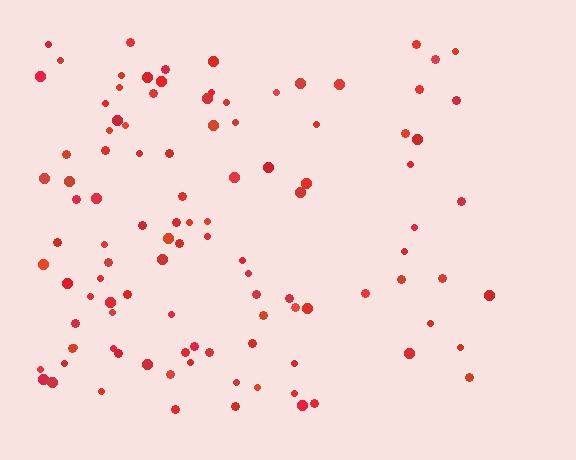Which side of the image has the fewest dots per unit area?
The right.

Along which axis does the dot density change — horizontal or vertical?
Horizontal.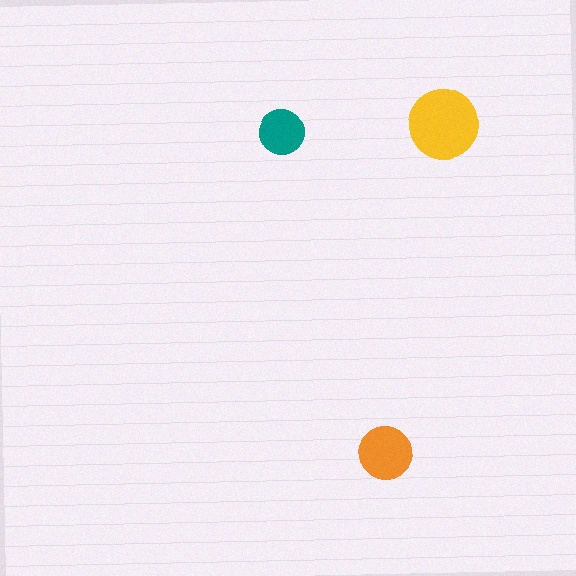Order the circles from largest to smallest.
the yellow one, the orange one, the teal one.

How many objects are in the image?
There are 3 objects in the image.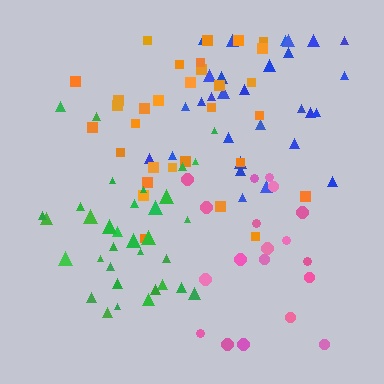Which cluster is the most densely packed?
Green.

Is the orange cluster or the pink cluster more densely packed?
Pink.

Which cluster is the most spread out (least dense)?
Blue.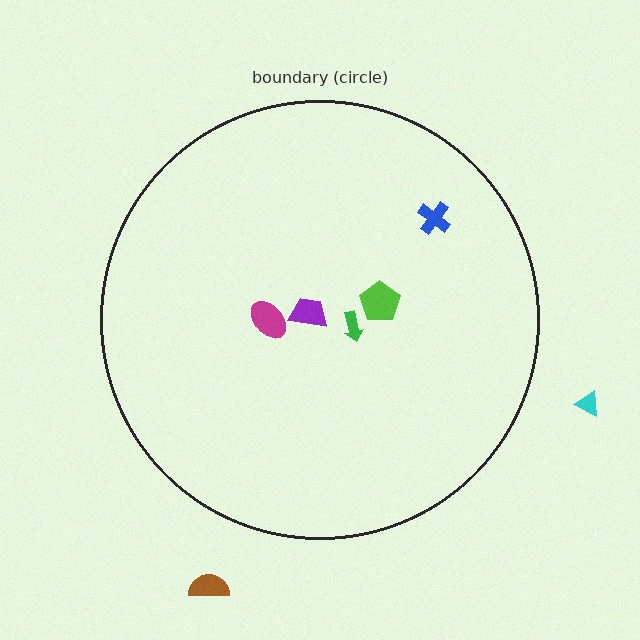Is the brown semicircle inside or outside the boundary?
Outside.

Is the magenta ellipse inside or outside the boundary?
Inside.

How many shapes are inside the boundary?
5 inside, 2 outside.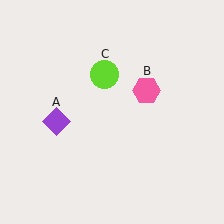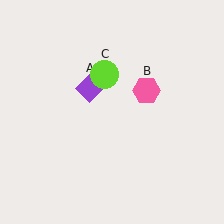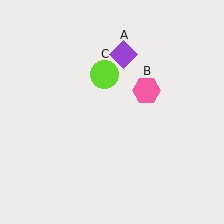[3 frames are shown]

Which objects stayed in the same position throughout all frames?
Pink hexagon (object B) and lime circle (object C) remained stationary.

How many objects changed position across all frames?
1 object changed position: purple diamond (object A).